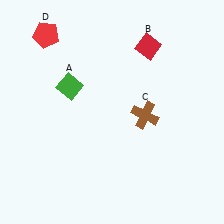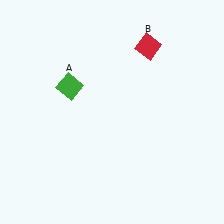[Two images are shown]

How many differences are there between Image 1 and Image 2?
There are 2 differences between the two images.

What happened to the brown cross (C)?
The brown cross (C) was removed in Image 2. It was in the bottom-right area of Image 1.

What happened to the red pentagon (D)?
The red pentagon (D) was removed in Image 2. It was in the top-left area of Image 1.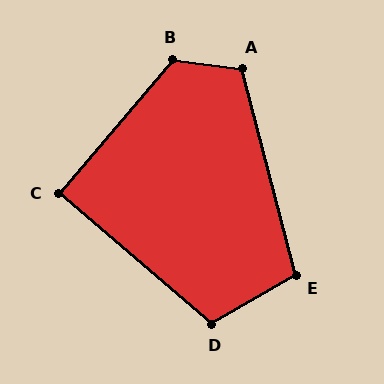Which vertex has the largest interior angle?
B, at approximately 123 degrees.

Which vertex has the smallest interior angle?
C, at approximately 90 degrees.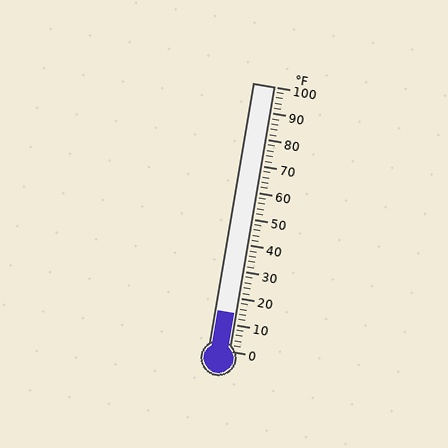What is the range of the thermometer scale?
The thermometer scale ranges from 0°F to 100°F.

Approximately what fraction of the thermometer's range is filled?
The thermometer is filled to approximately 15% of its range.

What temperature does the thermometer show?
The thermometer shows approximately 14°F.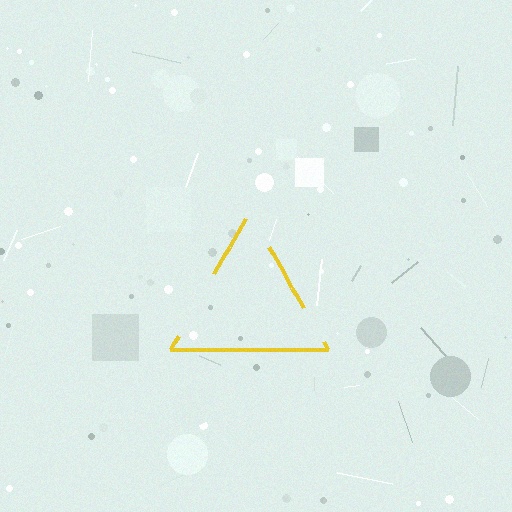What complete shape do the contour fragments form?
The contour fragments form a triangle.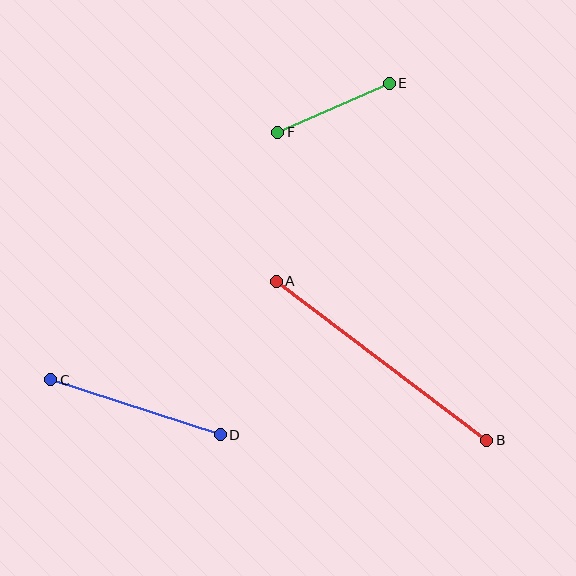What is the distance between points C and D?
The distance is approximately 178 pixels.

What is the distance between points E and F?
The distance is approximately 121 pixels.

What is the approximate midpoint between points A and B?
The midpoint is at approximately (381, 361) pixels.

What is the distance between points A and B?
The distance is approximately 264 pixels.